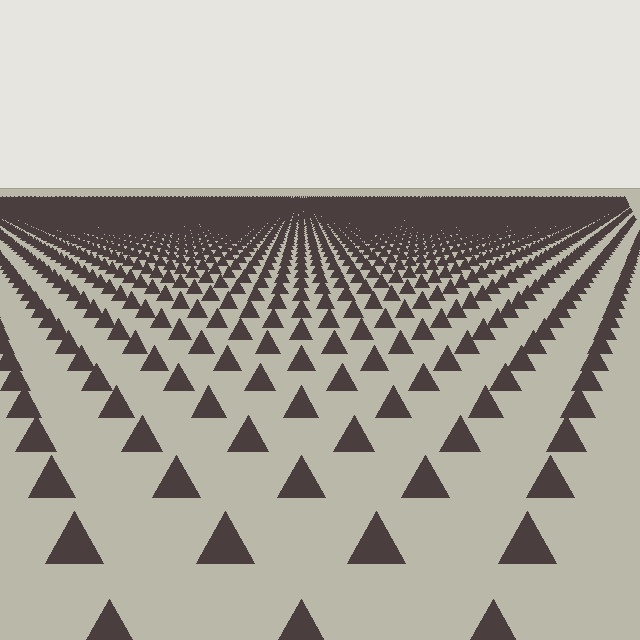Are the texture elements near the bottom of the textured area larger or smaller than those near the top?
Larger. Near the bottom, elements are closer to the viewer and appear at a bigger on-screen size.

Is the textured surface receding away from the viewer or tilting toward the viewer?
The surface is receding away from the viewer. Texture elements get smaller and denser toward the top.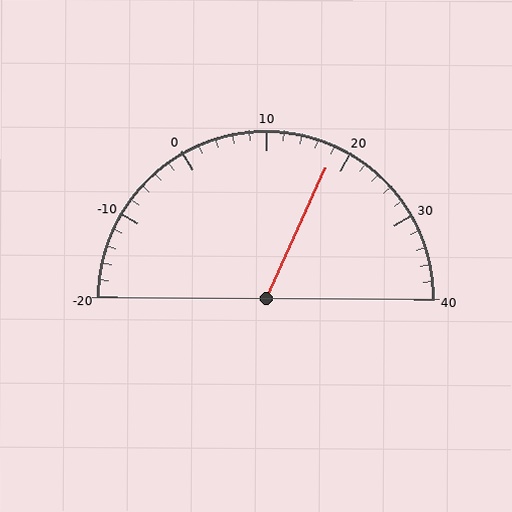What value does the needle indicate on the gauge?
The needle indicates approximately 18.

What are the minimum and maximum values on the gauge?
The gauge ranges from -20 to 40.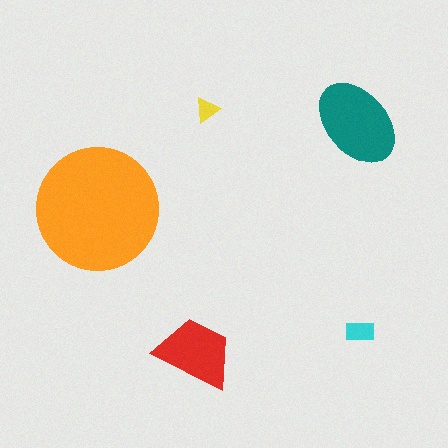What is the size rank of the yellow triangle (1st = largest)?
5th.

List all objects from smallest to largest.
The yellow triangle, the cyan rectangle, the red trapezoid, the teal ellipse, the orange circle.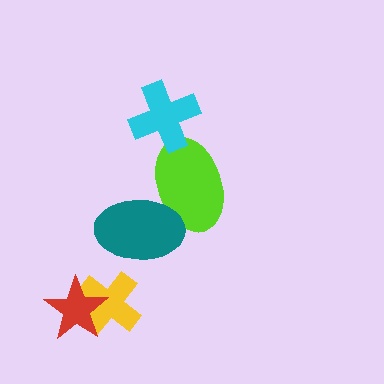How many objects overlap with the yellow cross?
1 object overlaps with the yellow cross.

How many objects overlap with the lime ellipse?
2 objects overlap with the lime ellipse.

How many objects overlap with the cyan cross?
1 object overlaps with the cyan cross.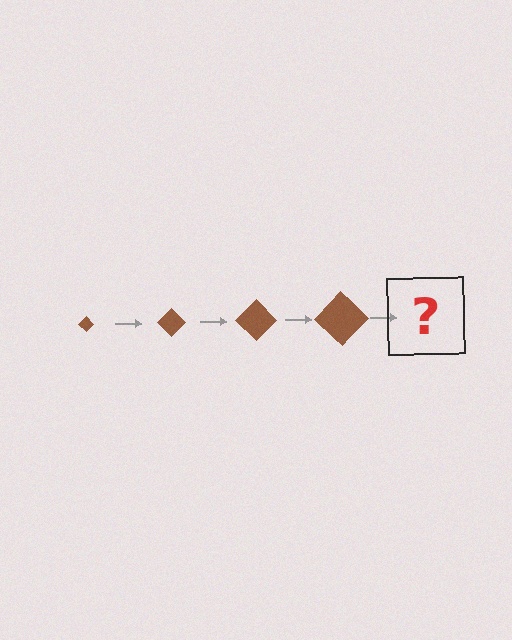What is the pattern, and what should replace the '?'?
The pattern is that the diamond gets progressively larger each step. The '?' should be a brown diamond, larger than the previous one.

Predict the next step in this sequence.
The next step is a brown diamond, larger than the previous one.